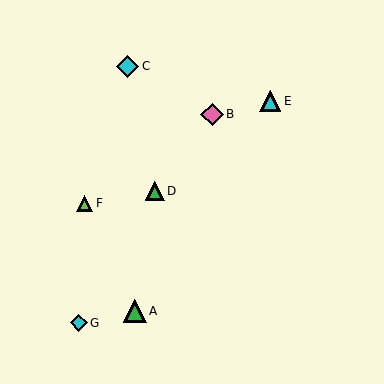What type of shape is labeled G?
Shape G is a cyan diamond.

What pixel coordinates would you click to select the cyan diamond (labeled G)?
Click at (79, 323) to select the cyan diamond G.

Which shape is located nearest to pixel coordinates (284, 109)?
The cyan triangle (labeled E) at (270, 101) is nearest to that location.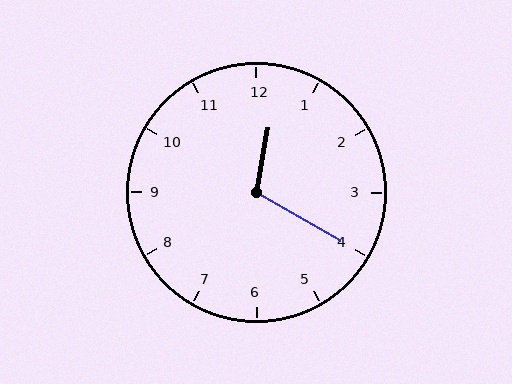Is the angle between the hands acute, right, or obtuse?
It is obtuse.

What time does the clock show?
12:20.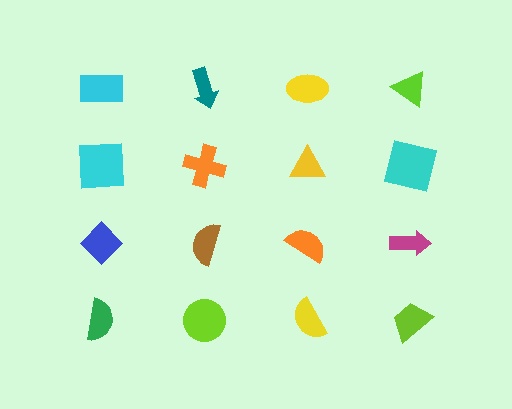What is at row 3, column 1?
A blue diamond.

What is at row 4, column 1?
A green semicircle.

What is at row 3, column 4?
A magenta arrow.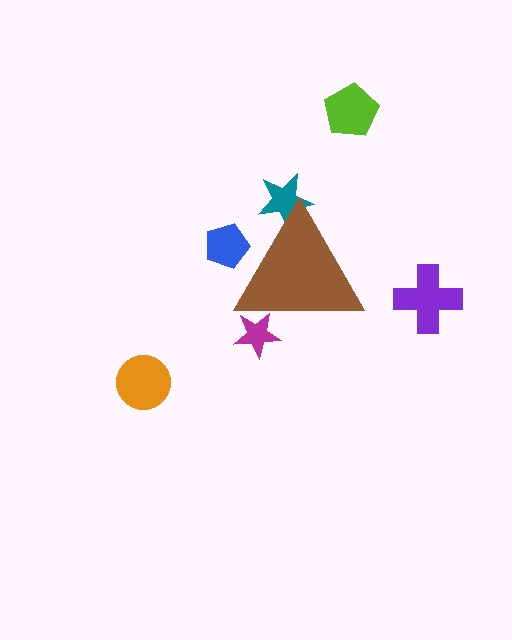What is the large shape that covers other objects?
A brown triangle.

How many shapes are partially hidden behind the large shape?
3 shapes are partially hidden.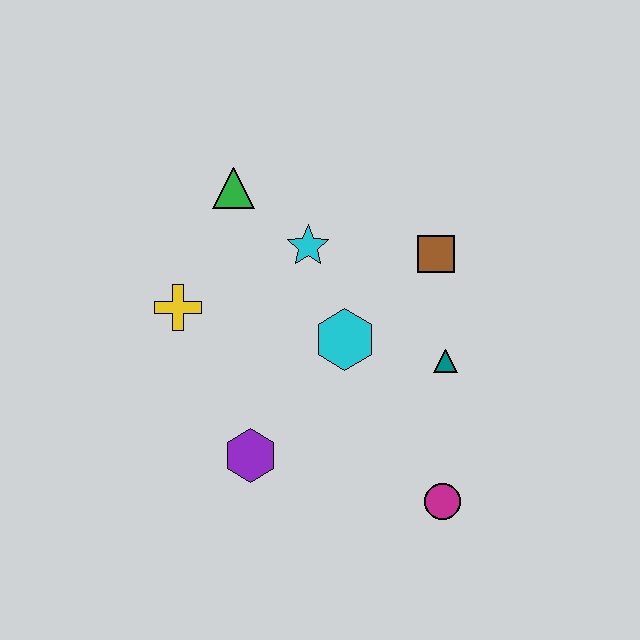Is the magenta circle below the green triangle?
Yes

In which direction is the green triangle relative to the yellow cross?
The green triangle is above the yellow cross.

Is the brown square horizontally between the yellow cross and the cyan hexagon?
No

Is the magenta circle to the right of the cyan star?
Yes